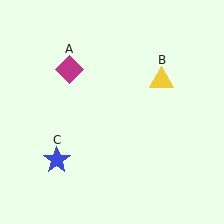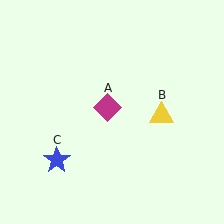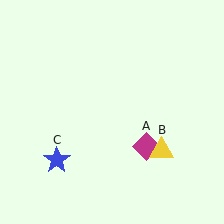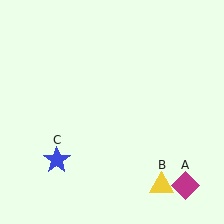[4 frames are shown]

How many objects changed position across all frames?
2 objects changed position: magenta diamond (object A), yellow triangle (object B).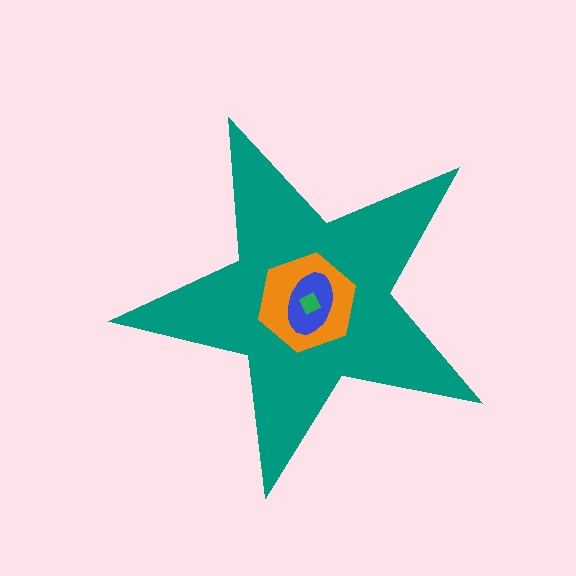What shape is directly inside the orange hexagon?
The blue ellipse.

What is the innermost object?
The green square.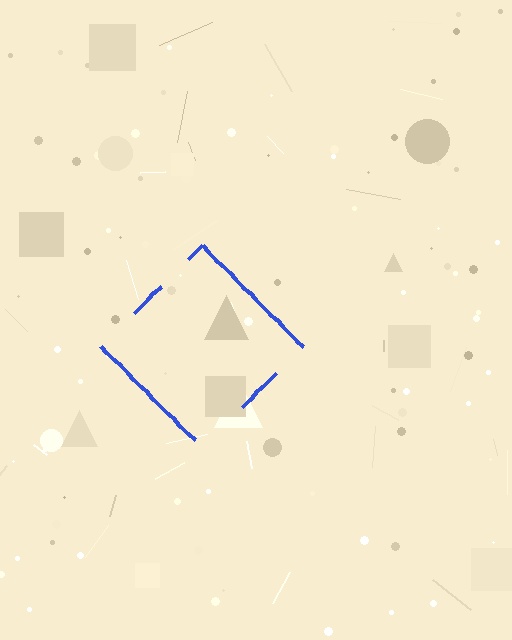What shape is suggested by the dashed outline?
The dashed outline suggests a diamond.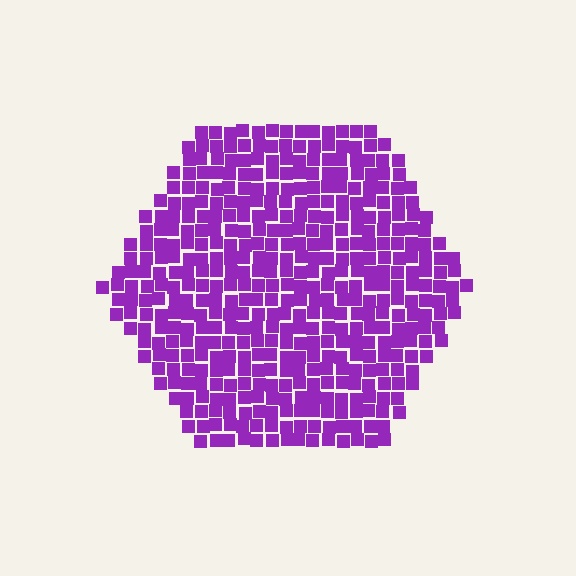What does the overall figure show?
The overall figure shows a hexagon.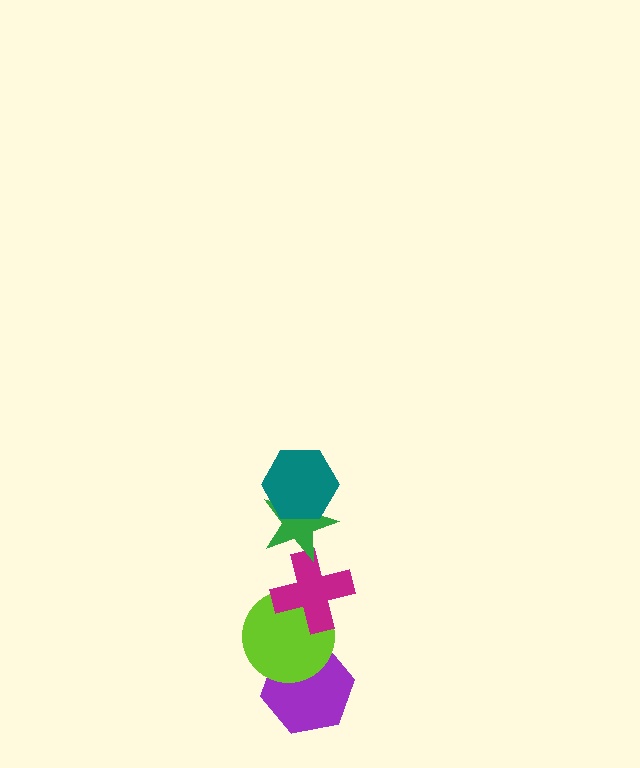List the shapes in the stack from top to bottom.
From top to bottom: the teal hexagon, the green star, the magenta cross, the lime circle, the purple hexagon.